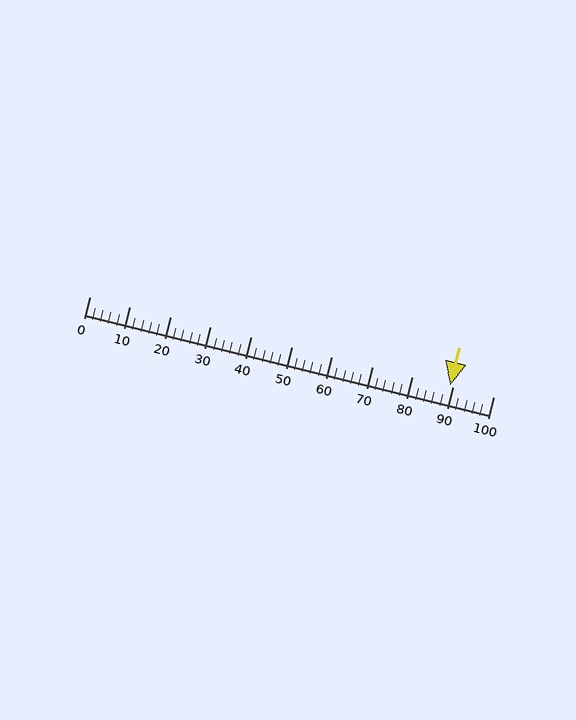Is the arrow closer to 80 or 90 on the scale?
The arrow is closer to 90.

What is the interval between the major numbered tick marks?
The major tick marks are spaced 10 units apart.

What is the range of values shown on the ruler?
The ruler shows values from 0 to 100.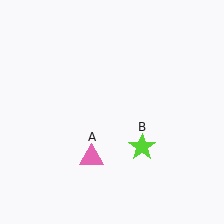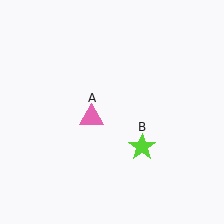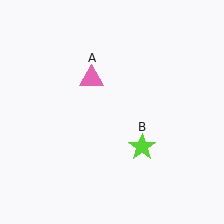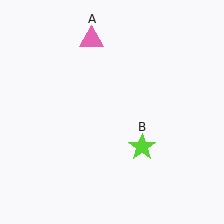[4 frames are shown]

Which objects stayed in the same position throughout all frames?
Lime star (object B) remained stationary.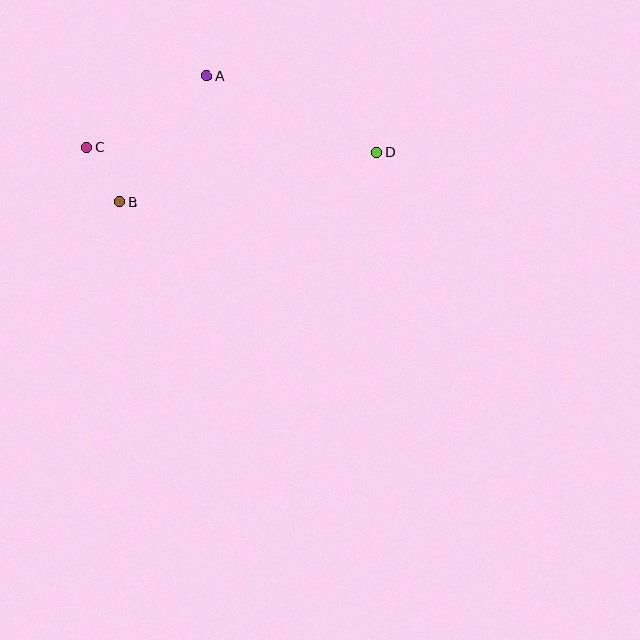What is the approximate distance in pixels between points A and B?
The distance between A and B is approximately 154 pixels.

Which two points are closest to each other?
Points B and C are closest to each other.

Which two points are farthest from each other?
Points C and D are farthest from each other.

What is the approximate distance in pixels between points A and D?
The distance between A and D is approximately 186 pixels.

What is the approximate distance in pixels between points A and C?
The distance between A and C is approximately 140 pixels.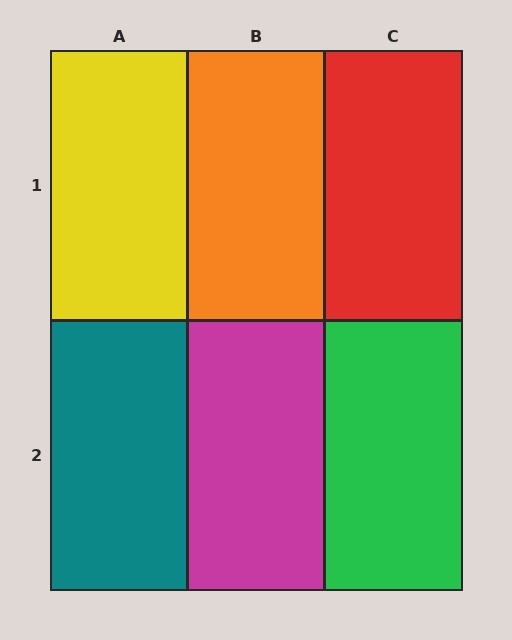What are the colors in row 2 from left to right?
Teal, magenta, green.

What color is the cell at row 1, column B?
Orange.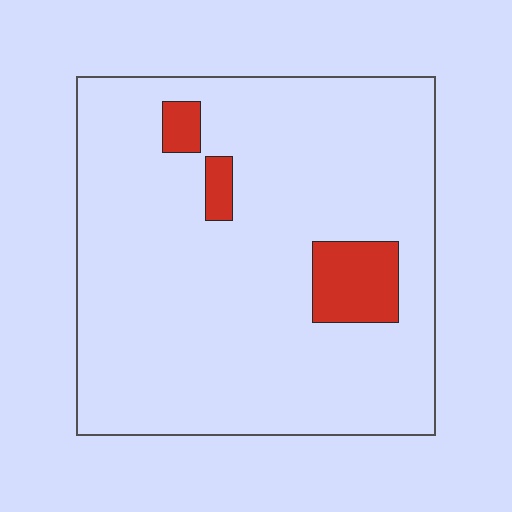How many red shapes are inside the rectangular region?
3.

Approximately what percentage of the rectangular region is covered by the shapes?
Approximately 10%.